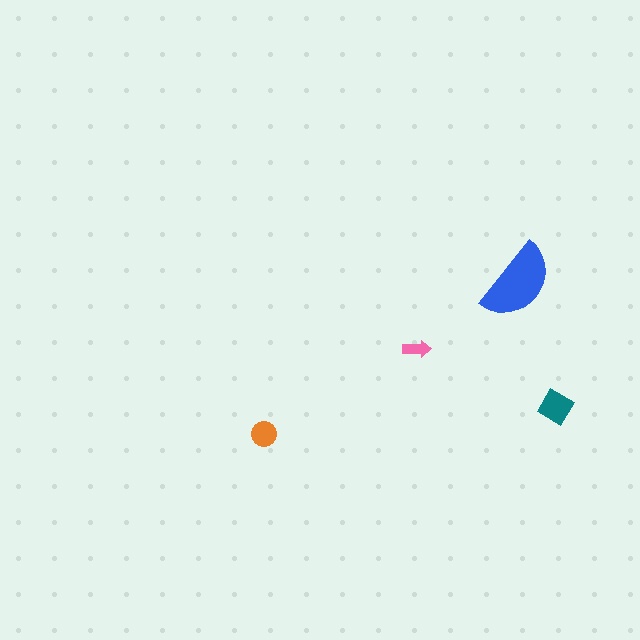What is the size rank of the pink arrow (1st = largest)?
4th.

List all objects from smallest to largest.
The pink arrow, the orange circle, the teal diamond, the blue semicircle.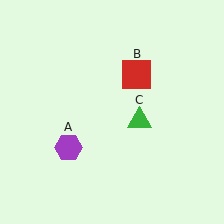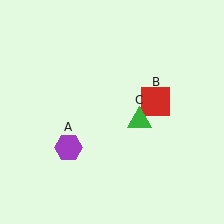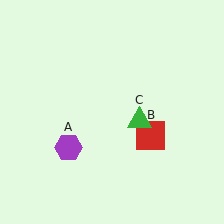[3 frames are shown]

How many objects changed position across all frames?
1 object changed position: red square (object B).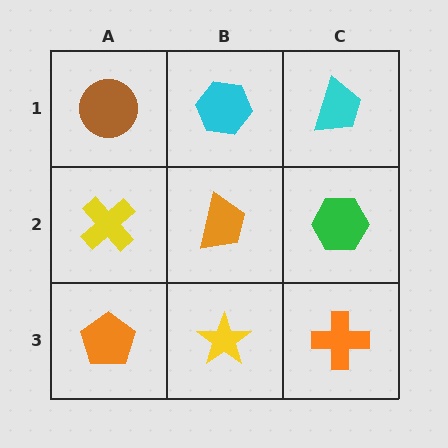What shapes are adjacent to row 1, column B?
An orange trapezoid (row 2, column B), a brown circle (row 1, column A), a cyan trapezoid (row 1, column C).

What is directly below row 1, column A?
A yellow cross.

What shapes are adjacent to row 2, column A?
A brown circle (row 1, column A), an orange pentagon (row 3, column A), an orange trapezoid (row 2, column B).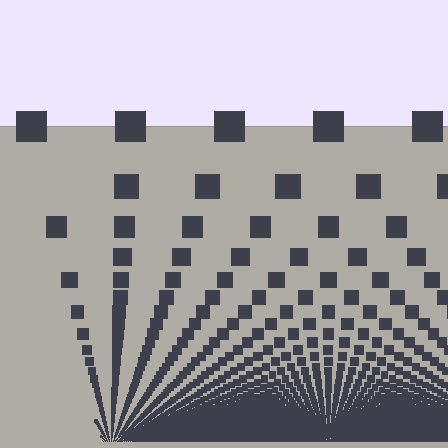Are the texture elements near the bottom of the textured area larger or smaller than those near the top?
Smaller. The gradient is inverted — elements near the bottom are smaller and denser.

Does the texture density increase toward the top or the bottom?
Density increases toward the bottom.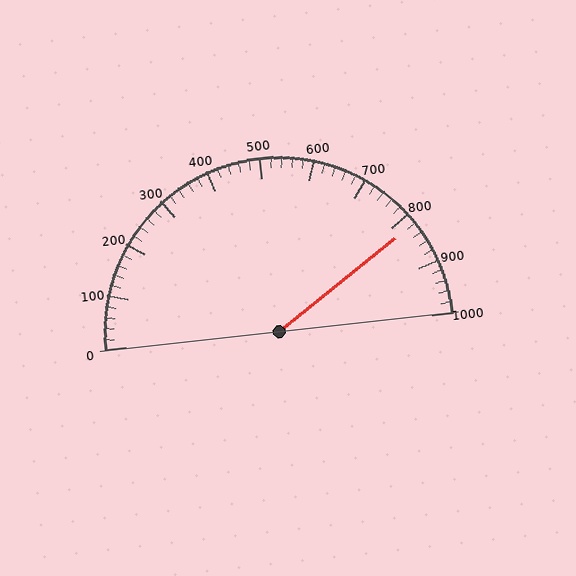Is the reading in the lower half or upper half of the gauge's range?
The reading is in the upper half of the range (0 to 1000).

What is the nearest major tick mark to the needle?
The nearest major tick mark is 800.